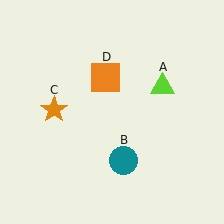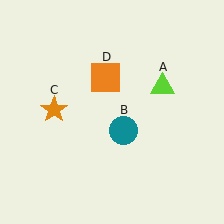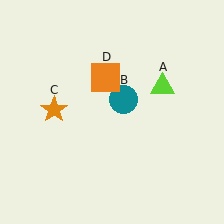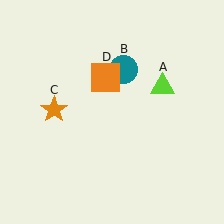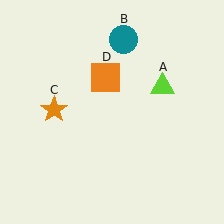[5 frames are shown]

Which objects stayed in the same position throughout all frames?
Lime triangle (object A) and orange star (object C) and orange square (object D) remained stationary.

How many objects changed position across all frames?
1 object changed position: teal circle (object B).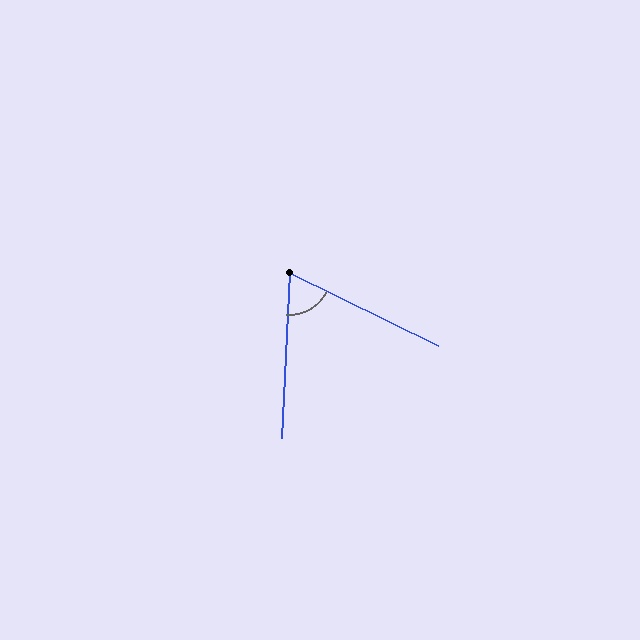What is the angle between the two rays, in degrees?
Approximately 67 degrees.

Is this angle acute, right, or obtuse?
It is acute.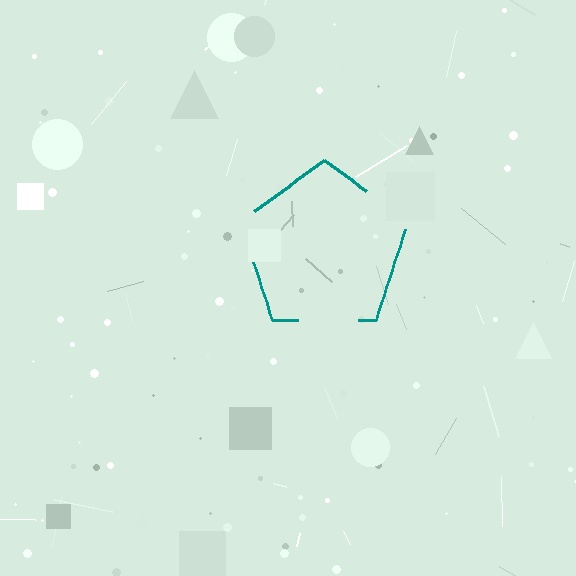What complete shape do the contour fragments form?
The contour fragments form a pentagon.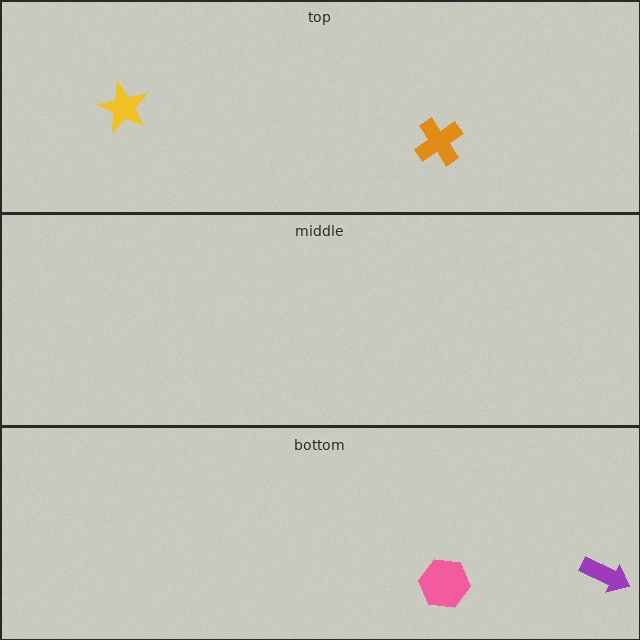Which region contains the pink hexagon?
The bottom region.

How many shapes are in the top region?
2.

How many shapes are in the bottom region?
2.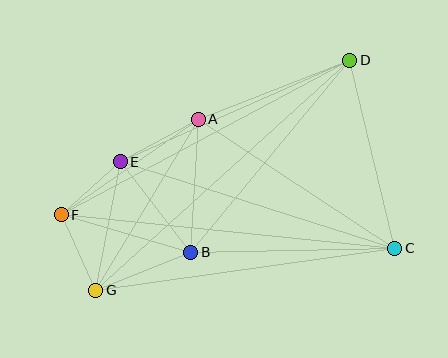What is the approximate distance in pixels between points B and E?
The distance between B and E is approximately 115 pixels.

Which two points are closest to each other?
Points E and F are closest to each other.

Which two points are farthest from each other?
Points D and G are farthest from each other.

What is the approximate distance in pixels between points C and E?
The distance between C and E is approximately 288 pixels.